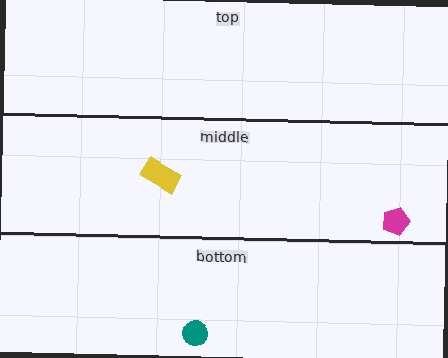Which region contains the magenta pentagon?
The middle region.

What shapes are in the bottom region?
The teal circle.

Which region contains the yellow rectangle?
The middle region.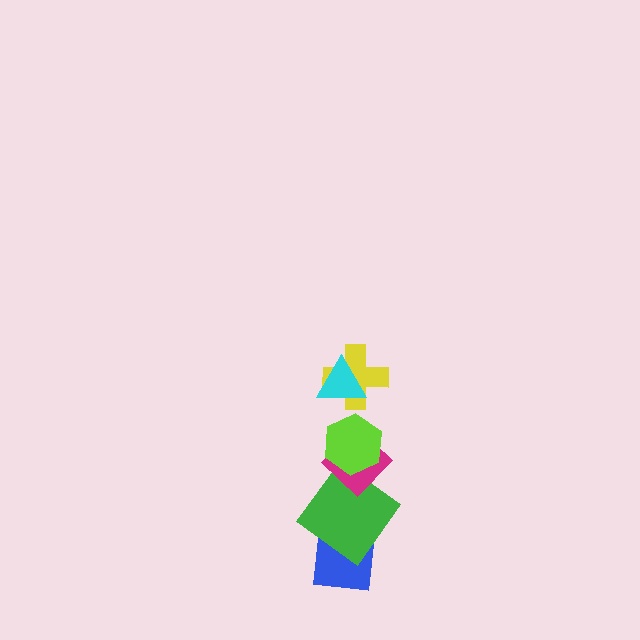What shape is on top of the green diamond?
The magenta diamond is on top of the green diamond.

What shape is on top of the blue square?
The green diamond is on top of the blue square.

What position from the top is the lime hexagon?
The lime hexagon is 3rd from the top.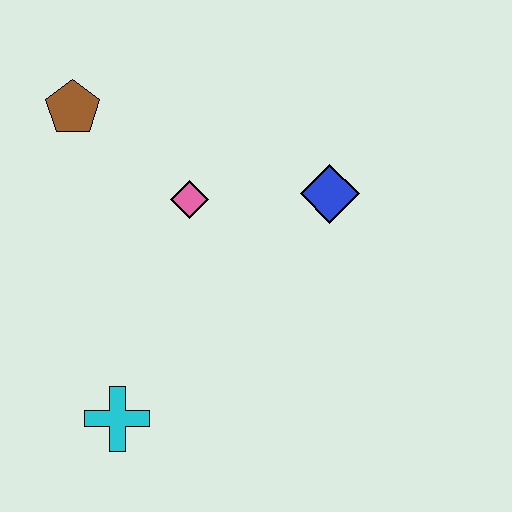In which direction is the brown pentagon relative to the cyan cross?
The brown pentagon is above the cyan cross.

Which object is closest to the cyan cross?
The pink diamond is closest to the cyan cross.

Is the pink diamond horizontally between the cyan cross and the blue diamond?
Yes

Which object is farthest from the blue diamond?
The cyan cross is farthest from the blue diamond.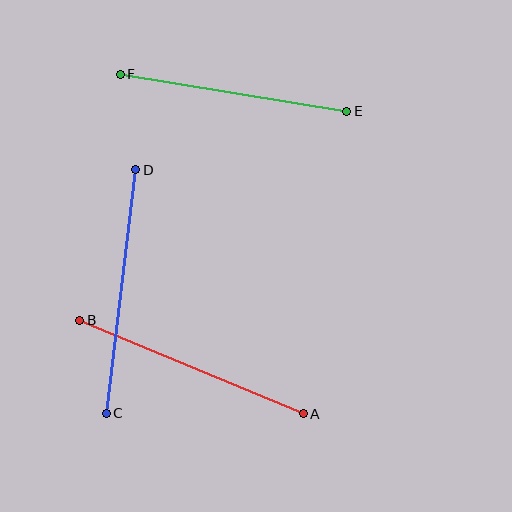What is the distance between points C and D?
The distance is approximately 246 pixels.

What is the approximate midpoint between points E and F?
The midpoint is at approximately (234, 93) pixels.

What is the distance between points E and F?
The distance is approximately 229 pixels.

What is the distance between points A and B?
The distance is approximately 242 pixels.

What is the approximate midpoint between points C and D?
The midpoint is at approximately (121, 291) pixels.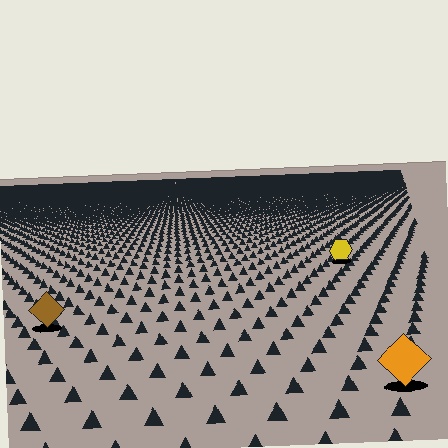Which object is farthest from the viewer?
The yellow hexagon is farthest from the viewer. It appears smaller and the ground texture around it is denser.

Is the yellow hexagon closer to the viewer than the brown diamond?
No. The brown diamond is closer — you can tell from the texture gradient: the ground texture is coarser near it.